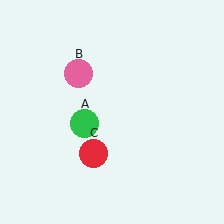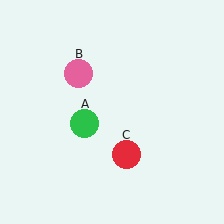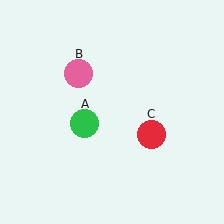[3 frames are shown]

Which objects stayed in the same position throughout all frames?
Green circle (object A) and pink circle (object B) remained stationary.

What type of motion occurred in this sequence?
The red circle (object C) rotated counterclockwise around the center of the scene.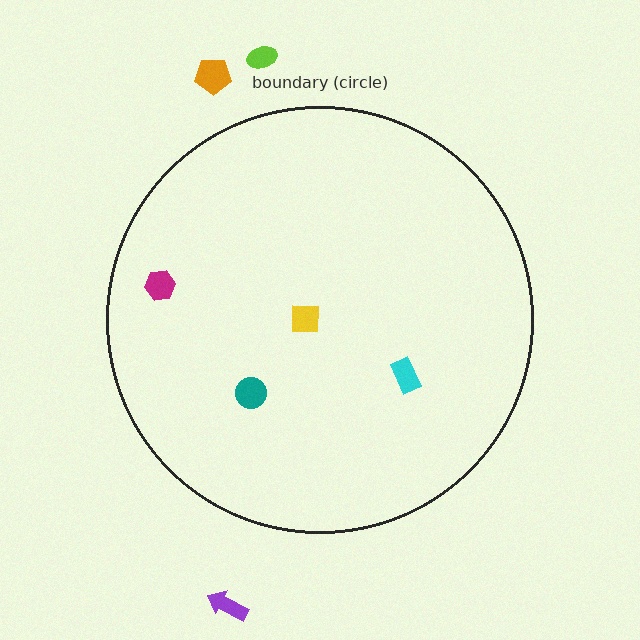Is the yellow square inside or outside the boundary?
Inside.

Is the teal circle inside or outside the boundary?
Inside.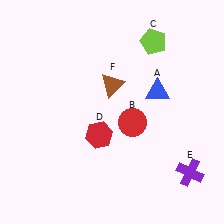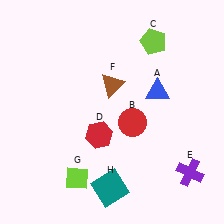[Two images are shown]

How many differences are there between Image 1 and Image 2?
There are 2 differences between the two images.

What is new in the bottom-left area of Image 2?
A teal square (H) was added in the bottom-left area of Image 2.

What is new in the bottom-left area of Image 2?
A lime diamond (G) was added in the bottom-left area of Image 2.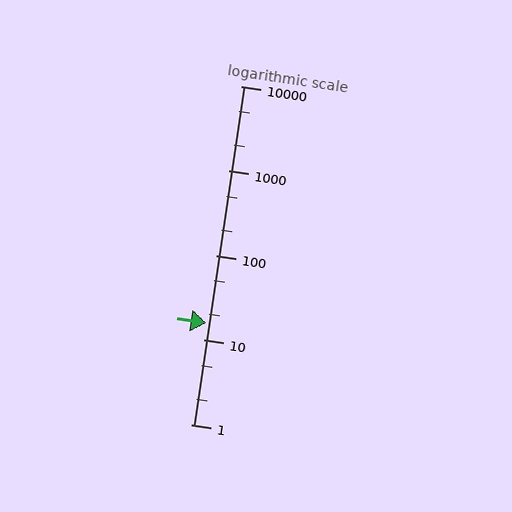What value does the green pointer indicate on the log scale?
The pointer indicates approximately 16.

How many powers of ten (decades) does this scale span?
The scale spans 4 decades, from 1 to 10000.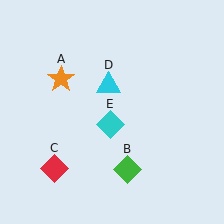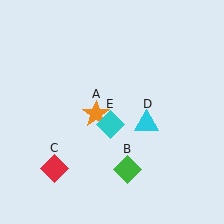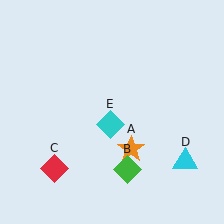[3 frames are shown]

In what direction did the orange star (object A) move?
The orange star (object A) moved down and to the right.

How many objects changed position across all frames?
2 objects changed position: orange star (object A), cyan triangle (object D).